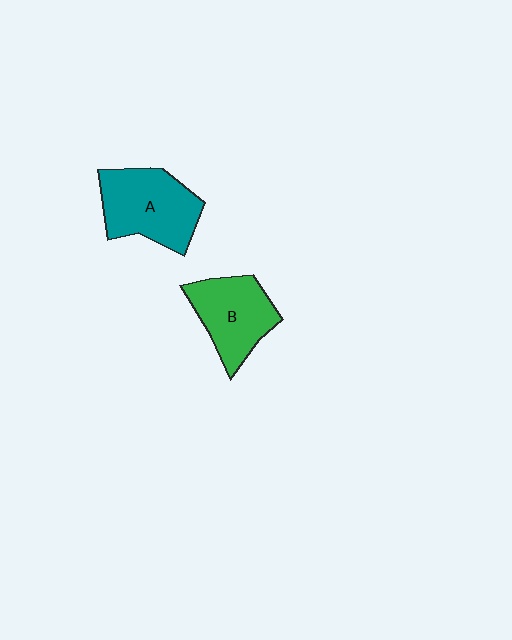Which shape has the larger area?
Shape A (teal).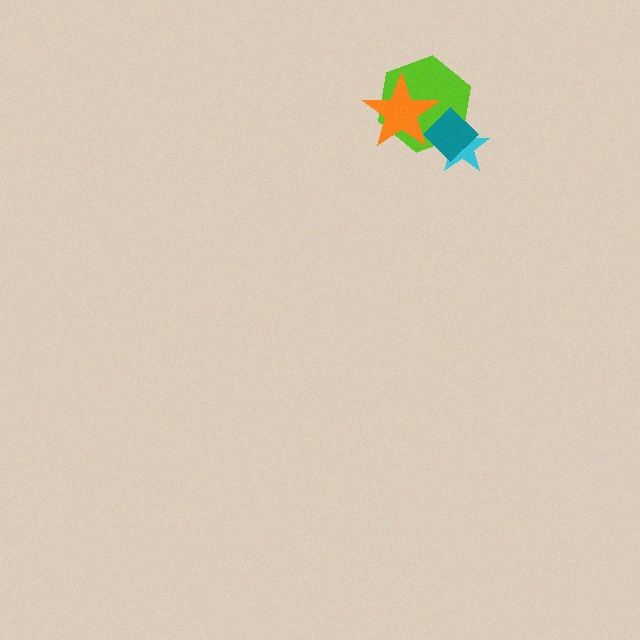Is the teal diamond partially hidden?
No, no other shape covers it.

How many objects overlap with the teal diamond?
3 objects overlap with the teal diamond.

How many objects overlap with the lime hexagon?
3 objects overlap with the lime hexagon.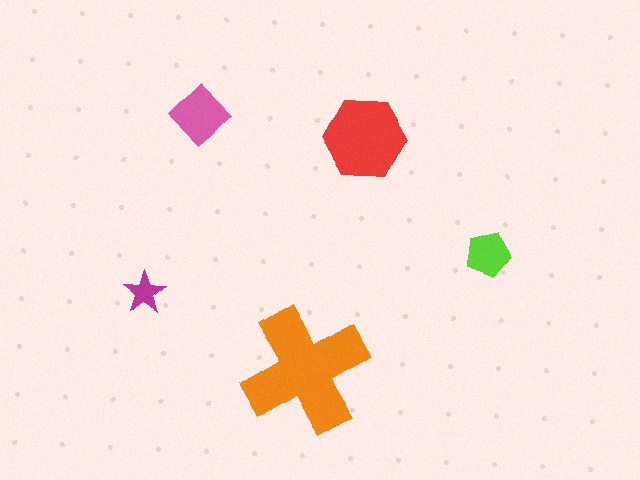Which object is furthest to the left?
The magenta star is leftmost.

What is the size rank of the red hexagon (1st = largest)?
2nd.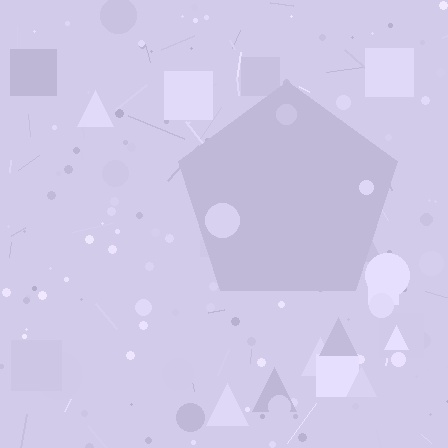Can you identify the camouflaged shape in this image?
The camouflaged shape is a pentagon.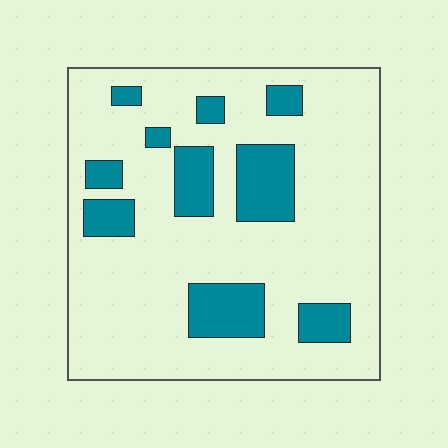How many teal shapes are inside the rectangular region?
10.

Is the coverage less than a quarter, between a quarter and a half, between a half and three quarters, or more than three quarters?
Less than a quarter.